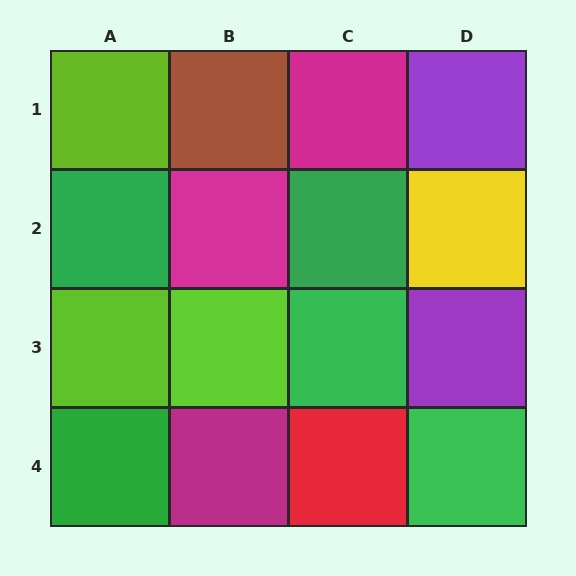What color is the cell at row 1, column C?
Magenta.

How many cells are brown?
1 cell is brown.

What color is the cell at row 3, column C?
Green.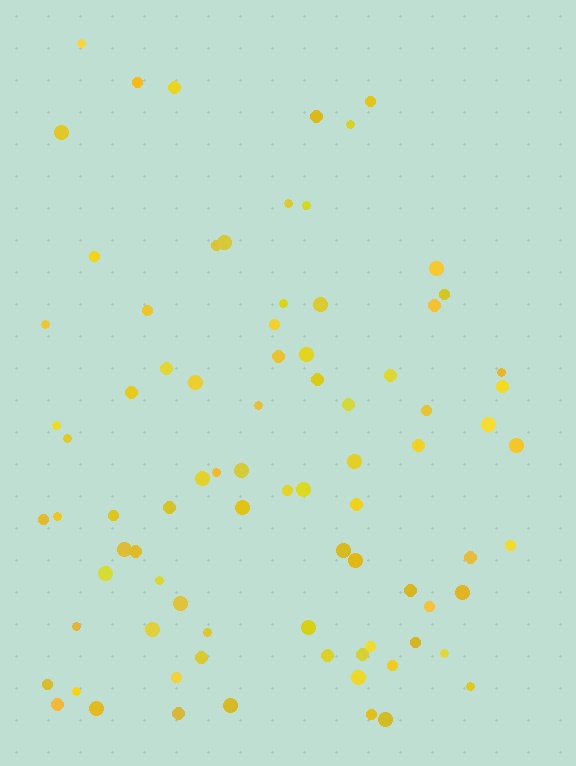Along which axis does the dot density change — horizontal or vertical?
Vertical.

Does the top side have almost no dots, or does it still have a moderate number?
Still a moderate number, just noticeably fewer than the bottom.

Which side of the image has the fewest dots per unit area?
The top.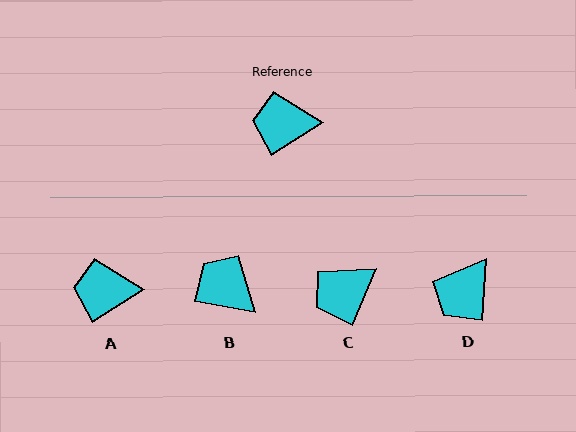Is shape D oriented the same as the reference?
No, it is off by about 54 degrees.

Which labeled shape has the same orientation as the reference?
A.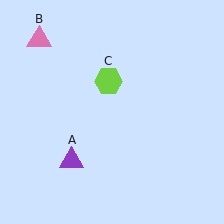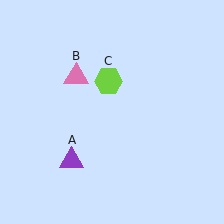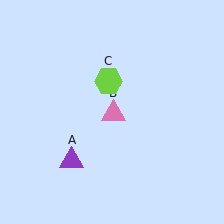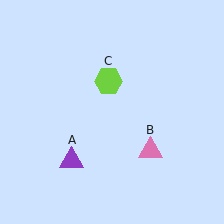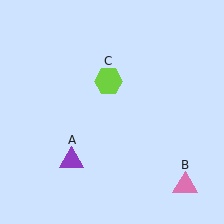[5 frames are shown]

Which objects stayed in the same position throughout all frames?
Purple triangle (object A) and lime hexagon (object C) remained stationary.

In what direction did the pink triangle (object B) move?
The pink triangle (object B) moved down and to the right.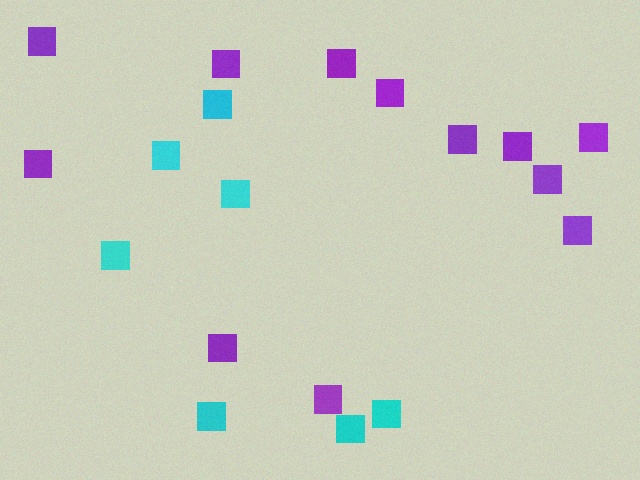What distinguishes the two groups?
There are 2 groups: one group of cyan squares (7) and one group of purple squares (12).